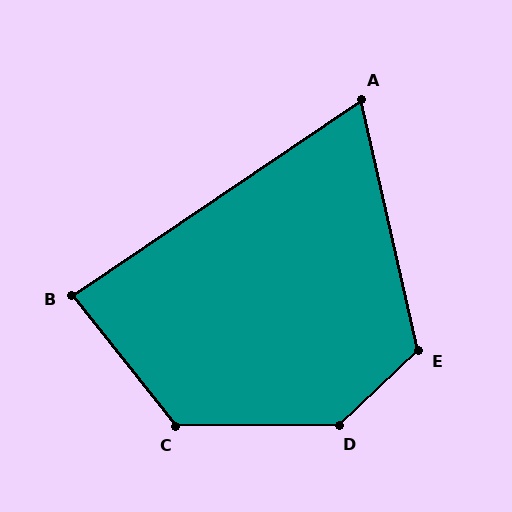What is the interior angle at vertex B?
Approximately 86 degrees (approximately right).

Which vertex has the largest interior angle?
D, at approximately 137 degrees.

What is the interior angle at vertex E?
Approximately 120 degrees (obtuse).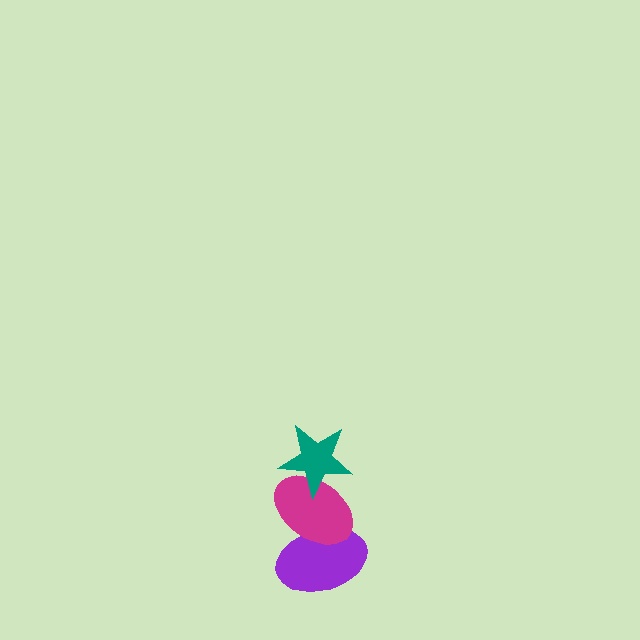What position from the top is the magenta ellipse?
The magenta ellipse is 2nd from the top.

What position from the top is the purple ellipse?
The purple ellipse is 3rd from the top.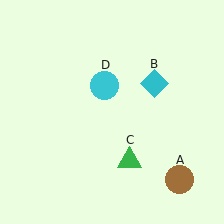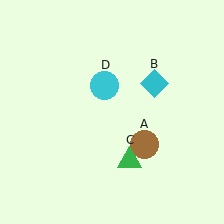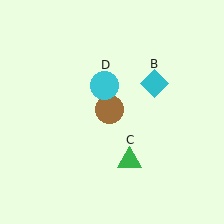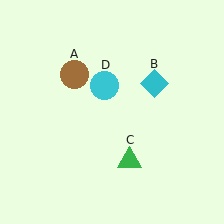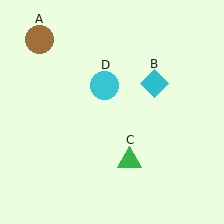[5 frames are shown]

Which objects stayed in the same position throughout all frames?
Cyan diamond (object B) and green triangle (object C) and cyan circle (object D) remained stationary.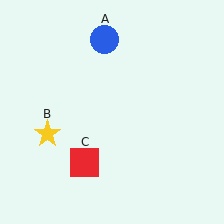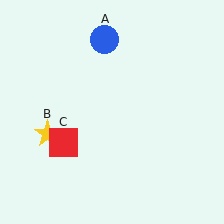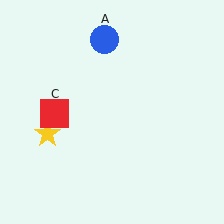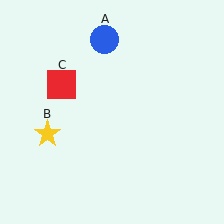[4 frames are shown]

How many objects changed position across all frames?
1 object changed position: red square (object C).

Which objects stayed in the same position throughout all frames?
Blue circle (object A) and yellow star (object B) remained stationary.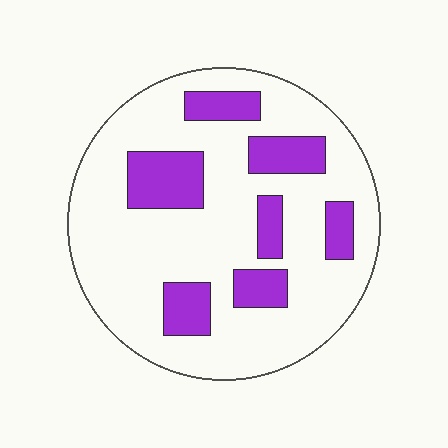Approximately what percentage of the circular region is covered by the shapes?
Approximately 25%.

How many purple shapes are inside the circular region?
7.